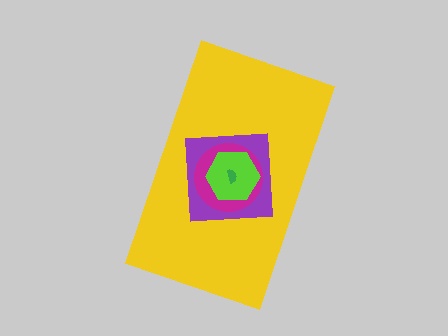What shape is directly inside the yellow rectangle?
The purple square.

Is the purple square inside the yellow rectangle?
Yes.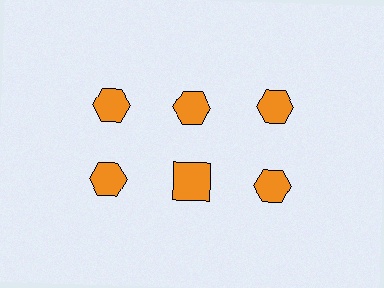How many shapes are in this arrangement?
There are 6 shapes arranged in a grid pattern.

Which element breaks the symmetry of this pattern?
The orange square in the second row, second from left column breaks the symmetry. All other shapes are orange hexagons.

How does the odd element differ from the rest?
It has a different shape: square instead of hexagon.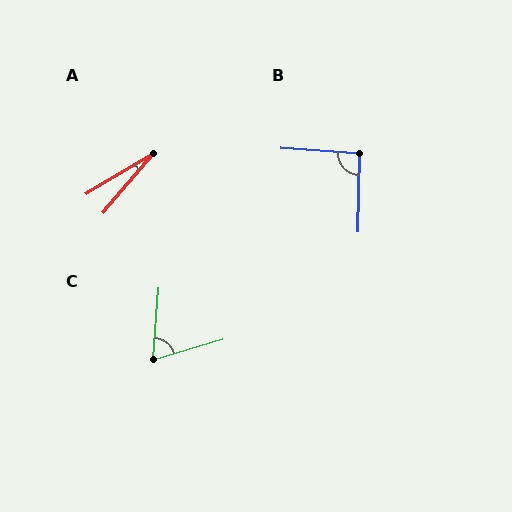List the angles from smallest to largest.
A (19°), C (69°), B (93°).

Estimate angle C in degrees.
Approximately 69 degrees.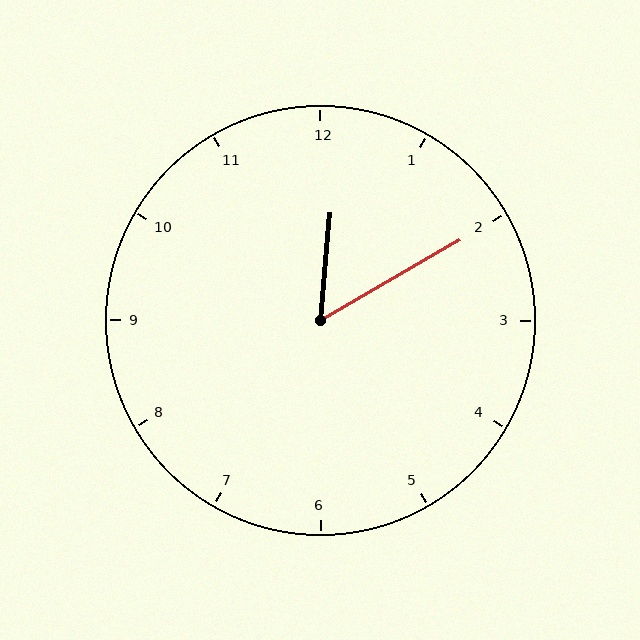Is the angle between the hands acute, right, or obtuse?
It is acute.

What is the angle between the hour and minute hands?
Approximately 55 degrees.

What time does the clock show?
12:10.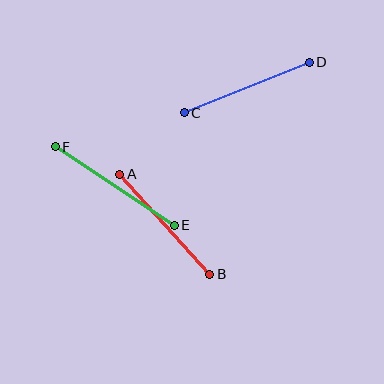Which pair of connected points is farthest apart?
Points E and F are farthest apart.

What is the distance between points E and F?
The distance is approximately 143 pixels.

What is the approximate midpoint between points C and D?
The midpoint is at approximately (247, 88) pixels.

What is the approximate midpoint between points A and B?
The midpoint is at approximately (165, 224) pixels.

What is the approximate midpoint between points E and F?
The midpoint is at approximately (115, 186) pixels.